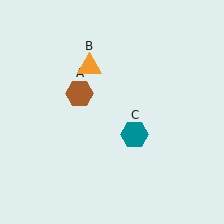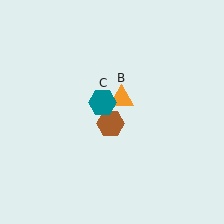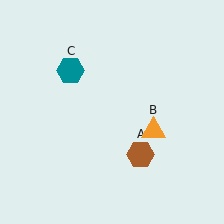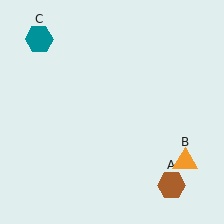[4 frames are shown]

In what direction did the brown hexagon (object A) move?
The brown hexagon (object A) moved down and to the right.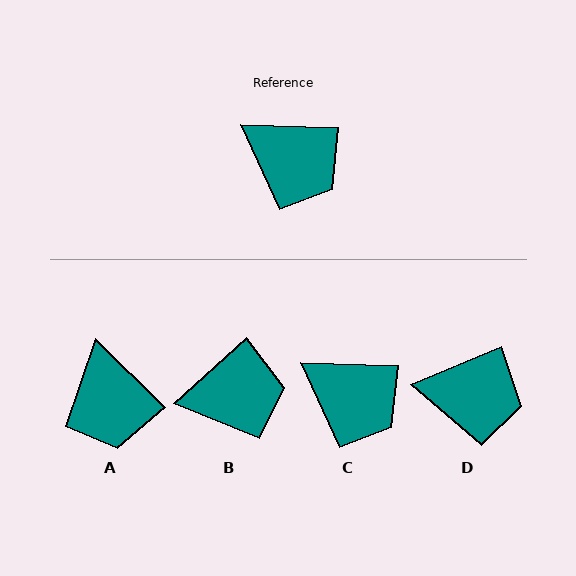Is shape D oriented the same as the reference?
No, it is off by about 24 degrees.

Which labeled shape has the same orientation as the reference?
C.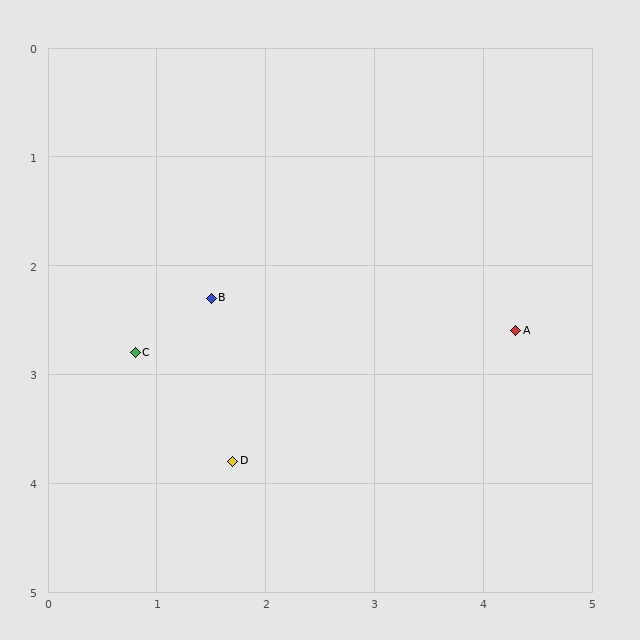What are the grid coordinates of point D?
Point D is at approximately (1.7, 3.8).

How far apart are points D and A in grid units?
Points D and A are about 2.9 grid units apart.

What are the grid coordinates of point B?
Point B is at approximately (1.5, 2.3).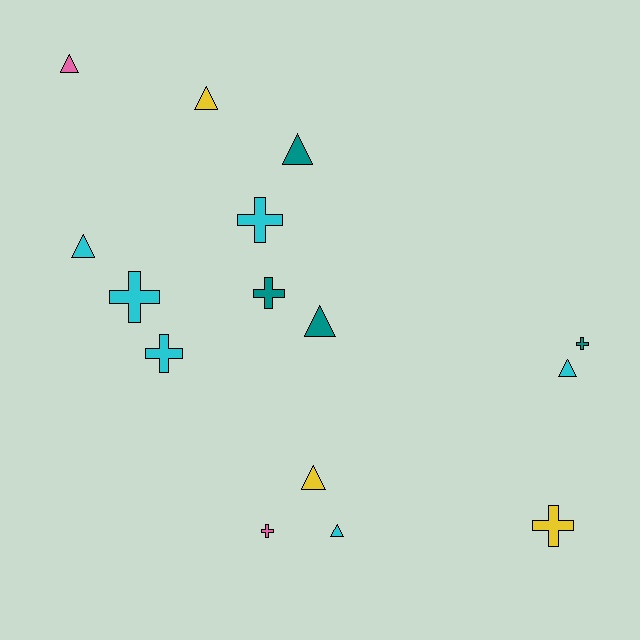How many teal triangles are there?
There are 2 teal triangles.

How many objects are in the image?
There are 15 objects.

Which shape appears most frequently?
Triangle, with 8 objects.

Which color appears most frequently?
Cyan, with 6 objects.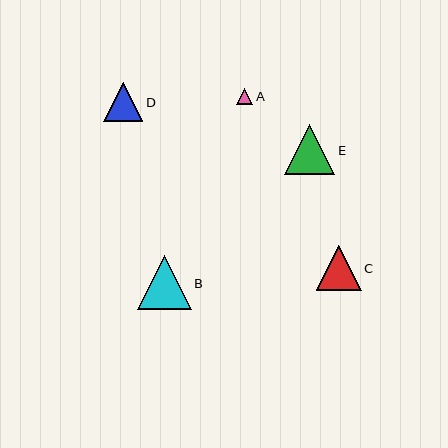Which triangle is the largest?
Triangle B is the largest with a size of approximately 54 pixels.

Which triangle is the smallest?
Triangle A is the smallest with a size of approximately 17 pixels.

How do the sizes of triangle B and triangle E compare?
Triangle B and triangle E are approximately the same size.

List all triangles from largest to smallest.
From largest to smallest: B, E, C, D, A.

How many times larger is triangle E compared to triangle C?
Triangle E is approximately 1.1 times the size of triangle C.